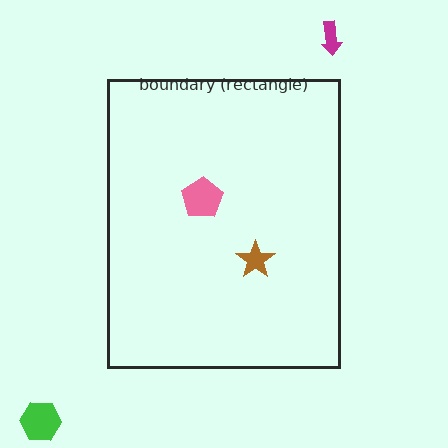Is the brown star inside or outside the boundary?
Inside.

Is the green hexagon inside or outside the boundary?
Outside.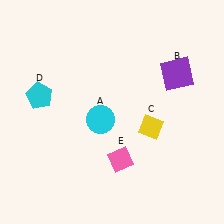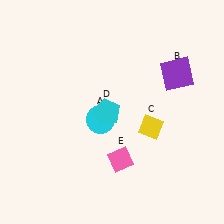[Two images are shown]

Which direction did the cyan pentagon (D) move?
The cyan pentagon (D) moved right.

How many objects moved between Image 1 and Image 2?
1 object moved between the two images.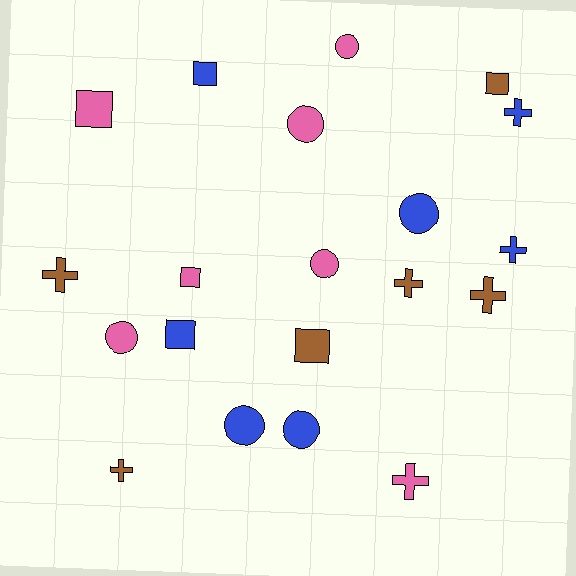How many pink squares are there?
There are 2 pink squares.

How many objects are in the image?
There are 20 objects.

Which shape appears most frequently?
Circle, with 7 objects.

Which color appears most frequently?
Blue, with 7 objects.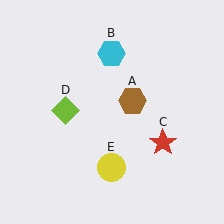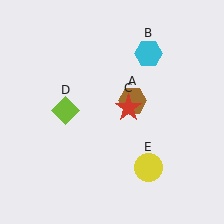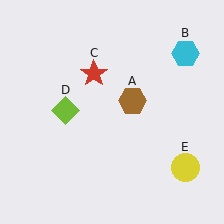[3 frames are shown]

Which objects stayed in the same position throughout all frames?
Brown hexagon (object A) and lime diamond (object D) remained stationary.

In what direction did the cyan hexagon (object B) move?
The cyan hexagon (object B) moved right.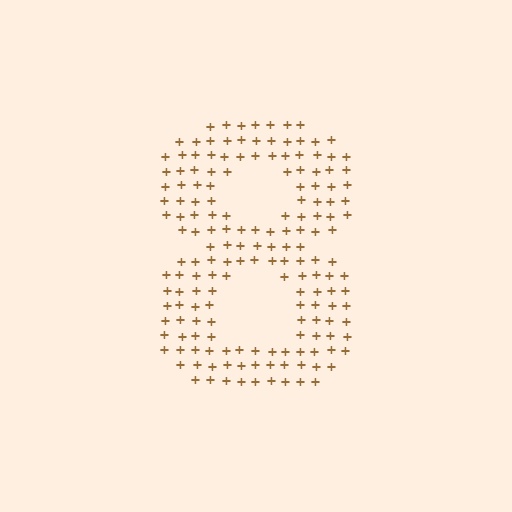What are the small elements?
The small elements are plus signs.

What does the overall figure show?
The overall figure shows the digit 8.